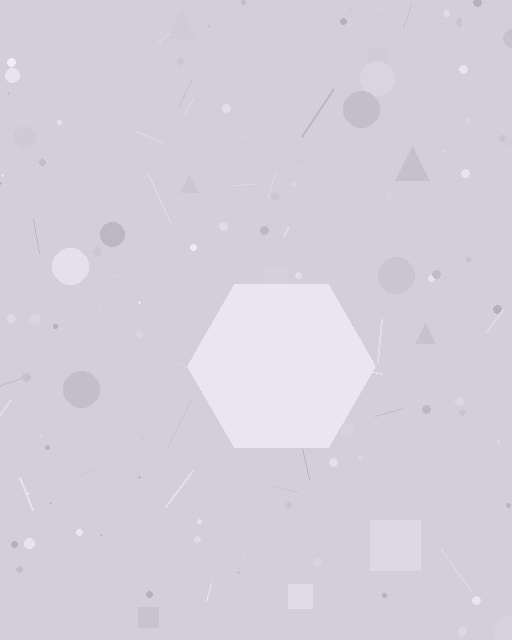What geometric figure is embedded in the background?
A hexagon is embedded in the background.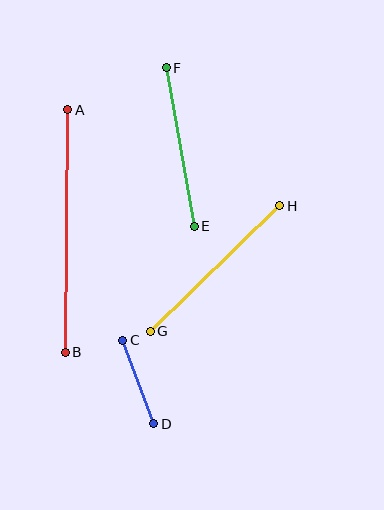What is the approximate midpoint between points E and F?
The midpoint is at approximately (180, 147) pixels.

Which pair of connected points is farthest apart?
Points A and B are farthest apart.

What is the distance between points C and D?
The distance is approximately 89 pixels.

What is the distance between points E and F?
The distance is approximately 161 pixels.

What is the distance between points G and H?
The distance is approximately 180 pixels.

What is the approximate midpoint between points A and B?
The midpoint is at approximately (67, 231) pixels.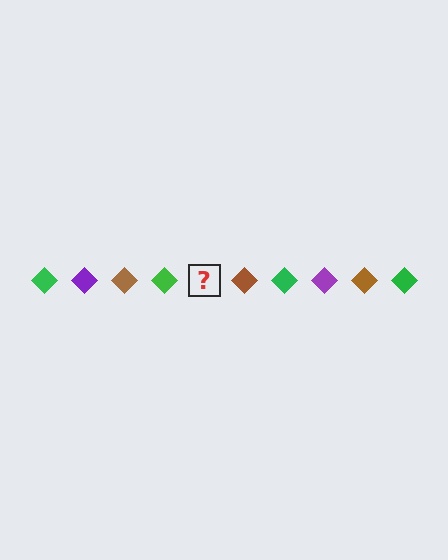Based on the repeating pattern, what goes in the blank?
The blank should be a purple diamond.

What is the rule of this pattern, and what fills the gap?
The rule is that the pattern cycles through green, purple, brown diamonds. The gap should be filled with a purple diamond.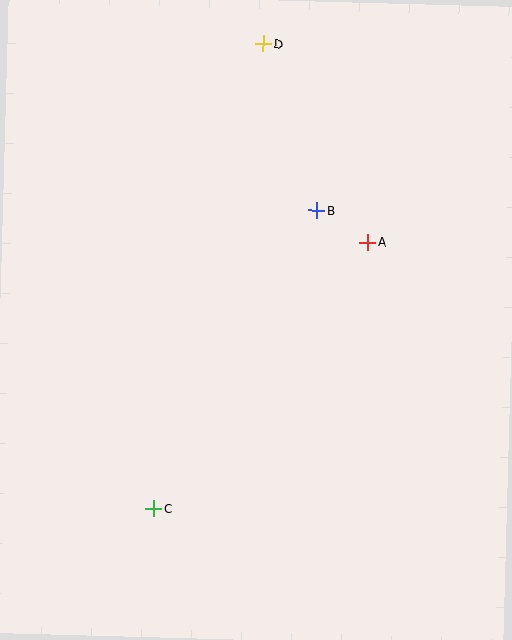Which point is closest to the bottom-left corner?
Point C is closest to the bottom-left corner.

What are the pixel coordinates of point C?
Point C is at (153, 509).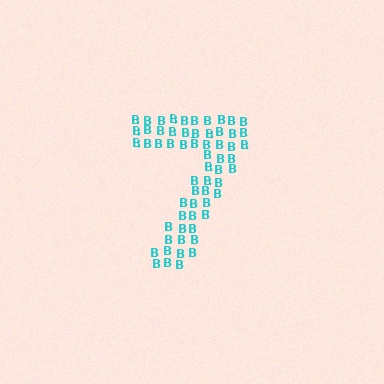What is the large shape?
The large shape is the digit 7.